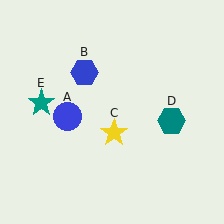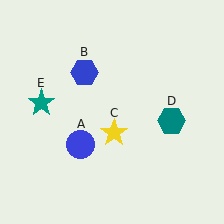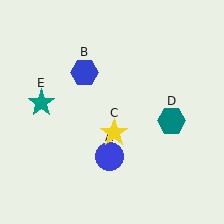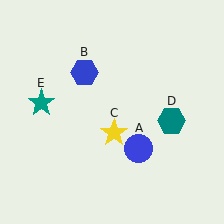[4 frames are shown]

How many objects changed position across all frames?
1 object changed position: blue circle (object A).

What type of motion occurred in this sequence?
The blue circle (object A) rotated counterclockwise around the center of the scene.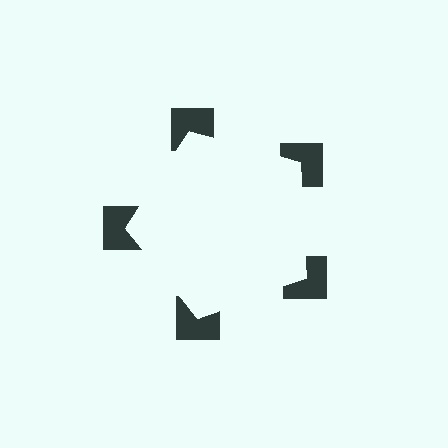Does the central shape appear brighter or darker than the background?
It typically appears slightly brighter than the background, even though no actual brightness change is drawn.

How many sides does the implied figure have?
5 sides.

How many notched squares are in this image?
There are 5 — one at each vertex of the illusory pentagon.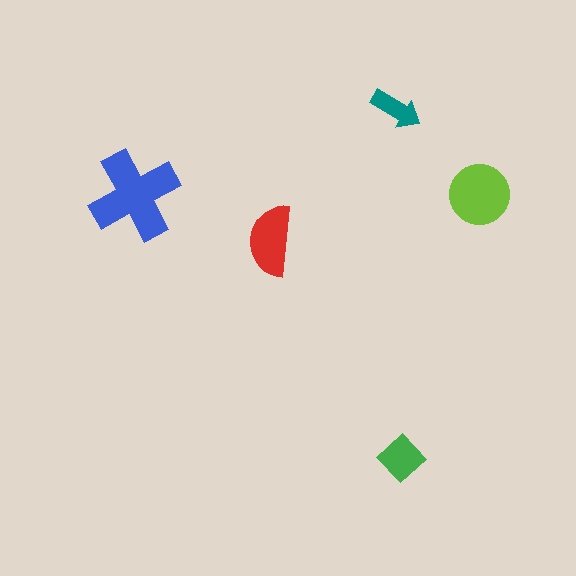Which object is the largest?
The blue cross.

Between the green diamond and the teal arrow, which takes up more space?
The green diamond.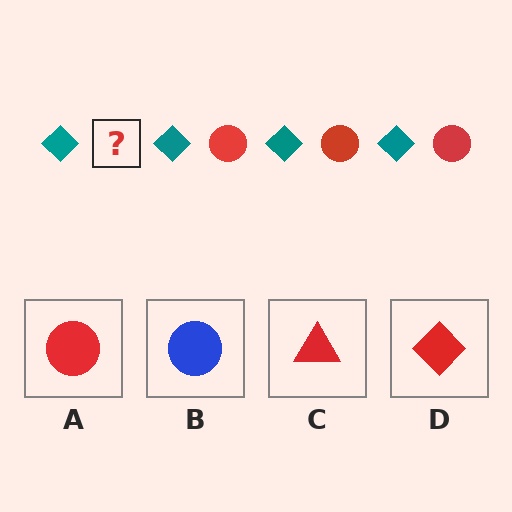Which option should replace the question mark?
Option A.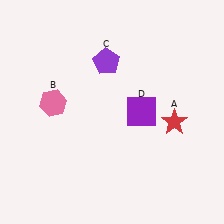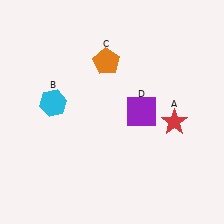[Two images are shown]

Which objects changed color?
B changed from pink to cyan. C changed from purple to orange.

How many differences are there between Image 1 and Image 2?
There are 2 differences between the two images.